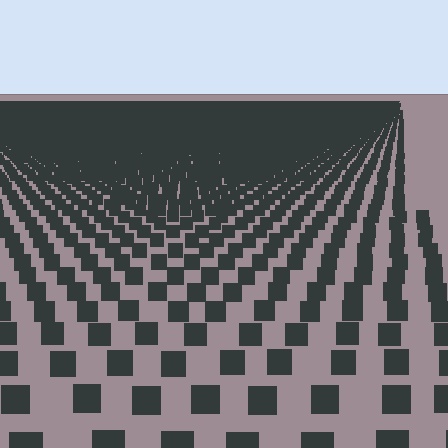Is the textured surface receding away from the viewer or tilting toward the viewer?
The surface is receding away from the viewer. Texture elements get smaller and denser toward the top.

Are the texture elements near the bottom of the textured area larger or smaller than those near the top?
Larger. Near the bottom, elements are closer to the viewer and appear at a bigger on-screen size.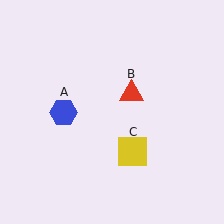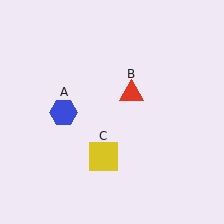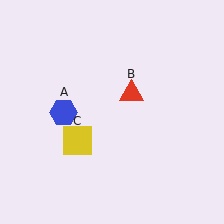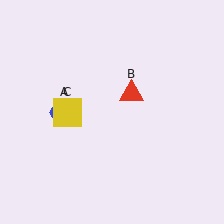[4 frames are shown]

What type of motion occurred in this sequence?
The yellow square (object C) rotated clockwise around the center of the scene.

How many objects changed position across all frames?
1 object changed position: yellow square (object C).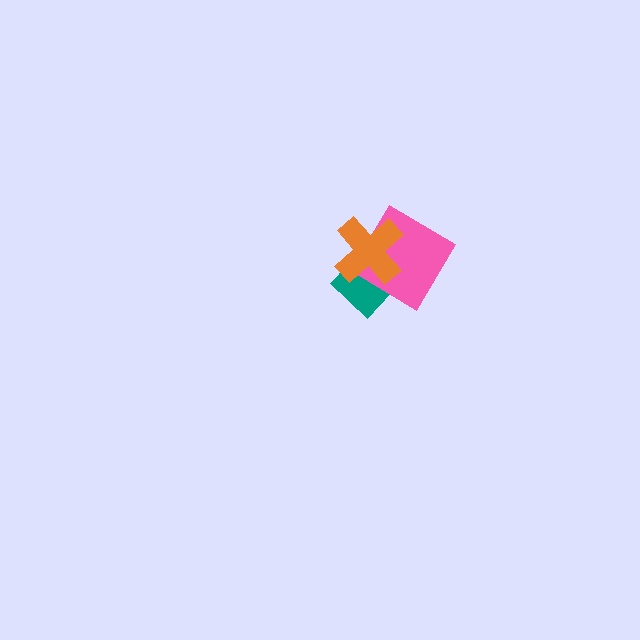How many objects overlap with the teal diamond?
2 objects overlap with the teal diamond.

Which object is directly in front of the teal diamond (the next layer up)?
The pink diamond is directly in front of the teal diamond.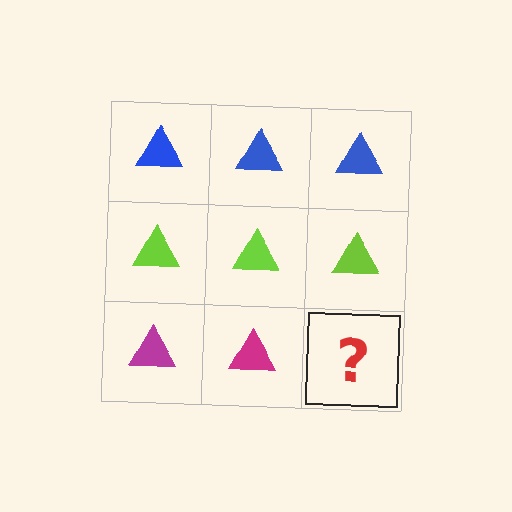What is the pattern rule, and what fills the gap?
The rule is that each row has a consistent color. The gap should be filled with a magenta triangle.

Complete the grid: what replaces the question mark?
The question mark should be replaced with a magenta triangle.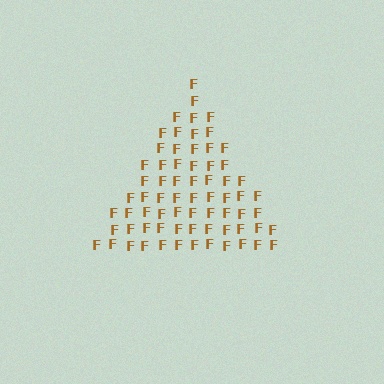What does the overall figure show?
The overall figure shows a triangle.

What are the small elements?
The small elements are letter F's.